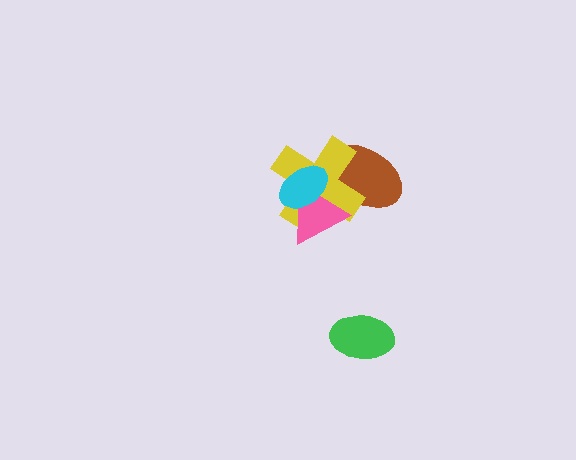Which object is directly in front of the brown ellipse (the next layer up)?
The yellow cross is directly in front of the brown ellipse.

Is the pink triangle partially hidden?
Yes, it is partially covered by another shape.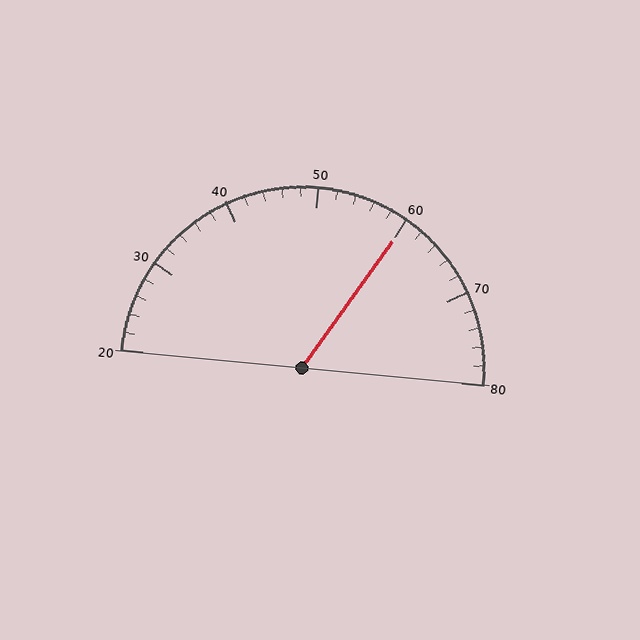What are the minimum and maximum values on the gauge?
The gauge ranges from 20 to 80.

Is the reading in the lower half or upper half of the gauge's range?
The reading is in the upper half of the range (20 to 80).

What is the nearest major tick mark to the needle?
The nearest major tick mark is 60.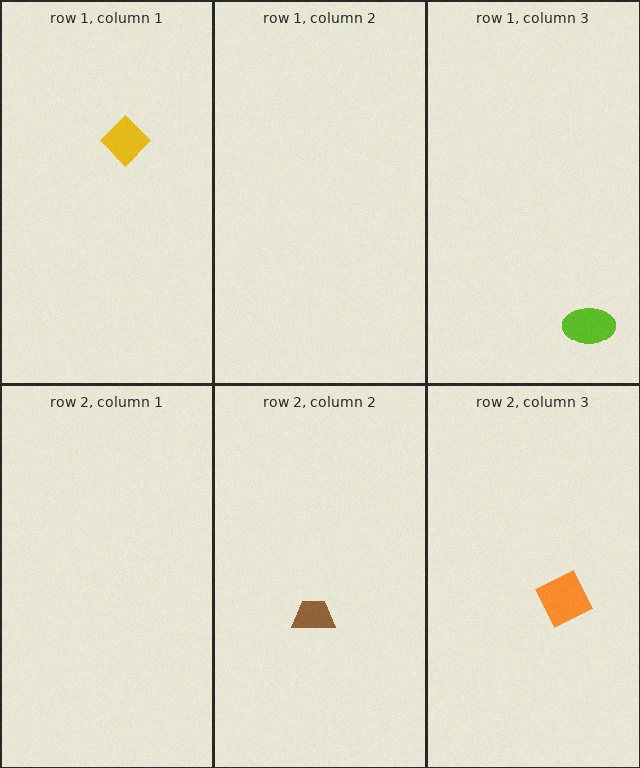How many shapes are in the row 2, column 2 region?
1.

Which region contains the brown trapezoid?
The row 2, column 2 region.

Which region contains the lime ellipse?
The row 1, column 3 region.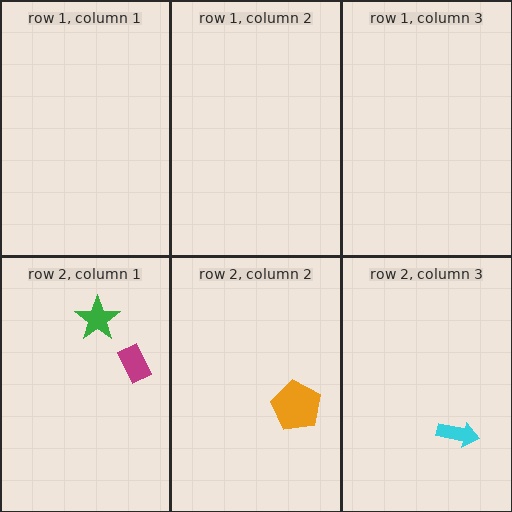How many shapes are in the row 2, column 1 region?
2.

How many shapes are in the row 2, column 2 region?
1.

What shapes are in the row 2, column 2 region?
The orange pentagon.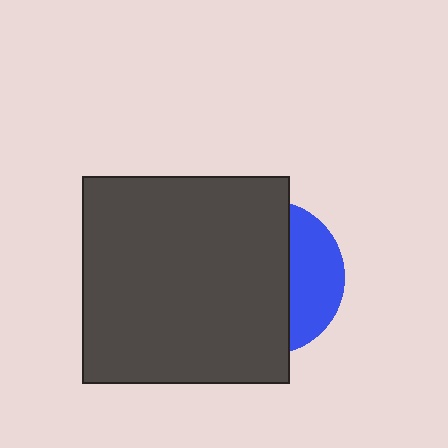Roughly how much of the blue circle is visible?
A small part of it is visible (roughly 32%).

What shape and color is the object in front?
The object in front is a dark gray square.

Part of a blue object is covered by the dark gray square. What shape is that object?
It is a circle.